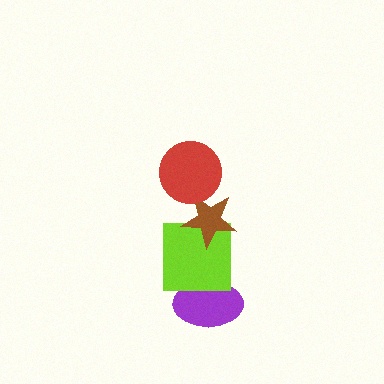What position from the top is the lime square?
The lime square is 3rd from the top.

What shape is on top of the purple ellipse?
The lime square is on top of the purple ellipse.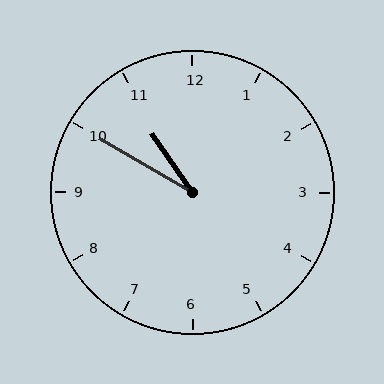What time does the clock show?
10:50.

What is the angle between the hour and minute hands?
Approximately 25 degrees.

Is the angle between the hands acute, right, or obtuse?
It is acute.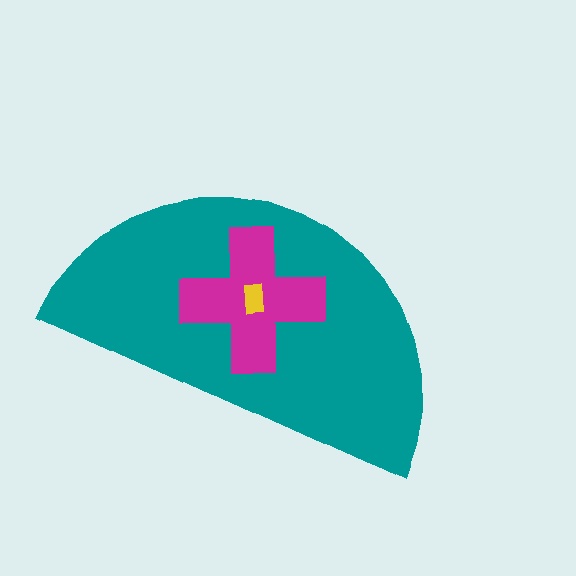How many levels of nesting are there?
3.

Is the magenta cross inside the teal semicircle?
Yes.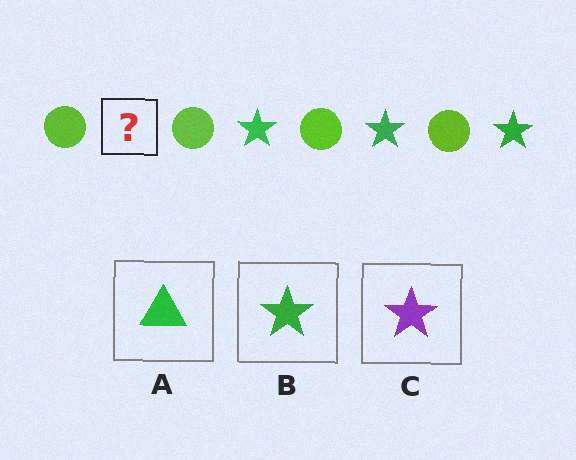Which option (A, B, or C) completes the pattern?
B.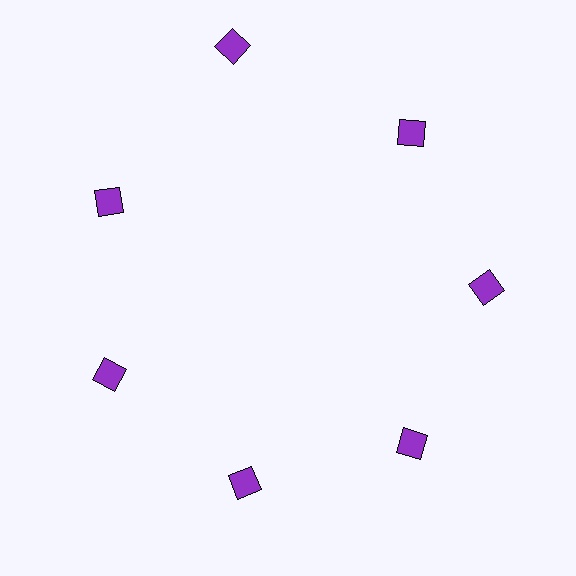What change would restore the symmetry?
The symmetry would be restored by moving it inward, back onto the ring so that all 7 squares sit at equal angles and equal distance from the center.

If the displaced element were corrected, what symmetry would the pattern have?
It would have 7-fold rotational symmetry — the pattern would map onto itself every 51 degrees.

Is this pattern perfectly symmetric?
No. The 7 purple squares are arranged in a ring, but one element near the 12 o'clock position is pushed outward from the center, breaking the 7-fold rotational symmetry.